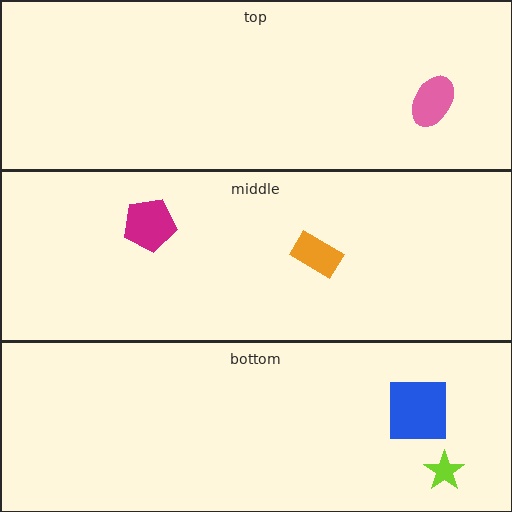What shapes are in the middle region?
The magenta pentagon, the orange rectangle.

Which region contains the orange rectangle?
The middle region.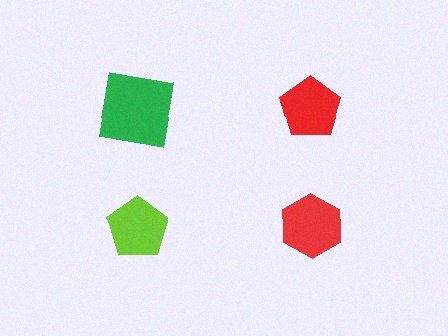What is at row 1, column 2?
A red pentagon.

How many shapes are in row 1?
2 shapes.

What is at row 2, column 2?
A red hexagon.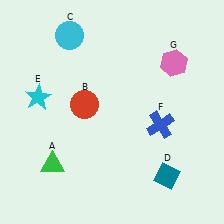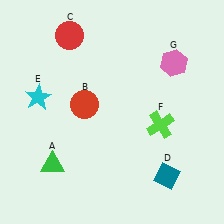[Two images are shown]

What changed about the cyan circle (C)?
In Image 1, C is cyan. In Image 2, it changed to red.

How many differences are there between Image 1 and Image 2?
There are 2 differences between the two images.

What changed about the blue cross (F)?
In Image 1, F is blue. In Image 2, it changed to lime.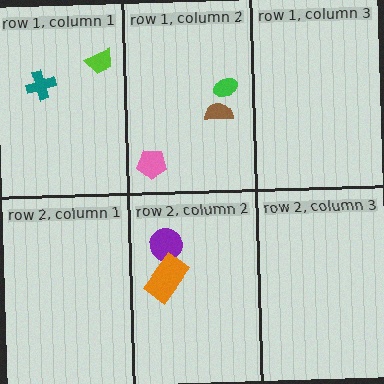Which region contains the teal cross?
The row 1, column 1 region.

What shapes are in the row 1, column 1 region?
The lime trapezoid, the teal cross.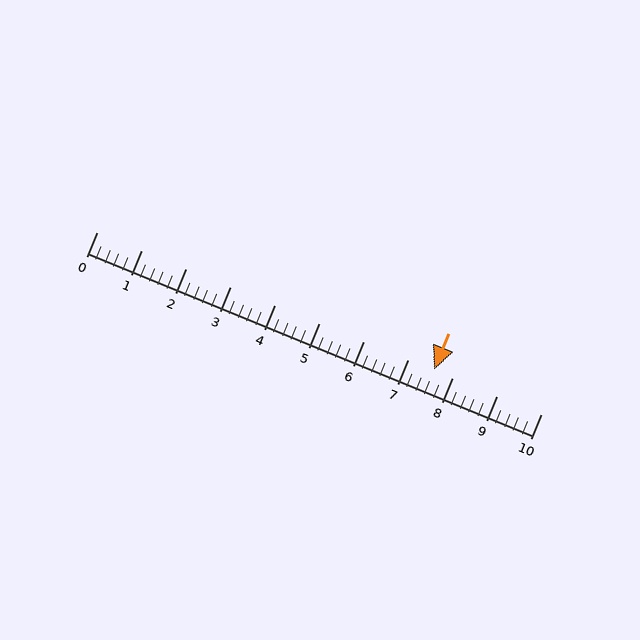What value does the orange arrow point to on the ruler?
The orange arrow points to approximately 7.6.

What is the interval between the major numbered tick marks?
The major tick marks are spaced 1 units apart.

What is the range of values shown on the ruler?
The ruler shows values from 0 to 10.